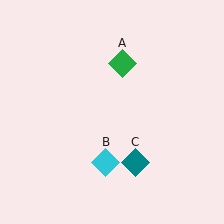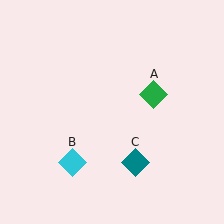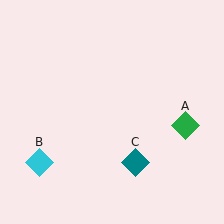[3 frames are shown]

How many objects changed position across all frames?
2 objects changed position: green diamond (object A), cyan diamond (object B).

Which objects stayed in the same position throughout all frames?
Teal diamond (object C) remained stationary.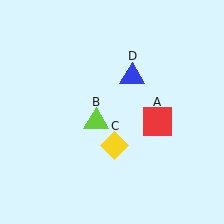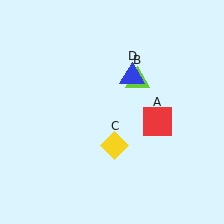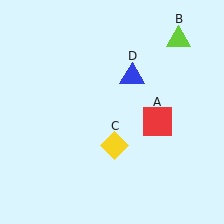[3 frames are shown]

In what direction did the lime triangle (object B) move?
The lime triangle (object B) moved up and to the right.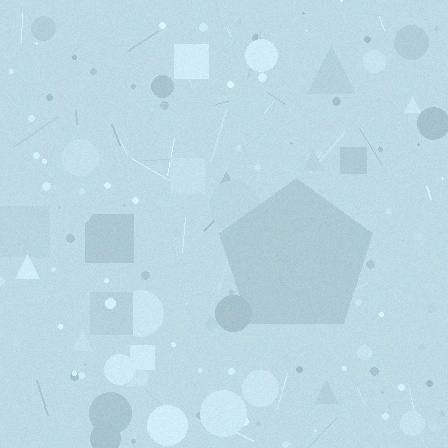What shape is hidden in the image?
A pentagon is hidden in the image.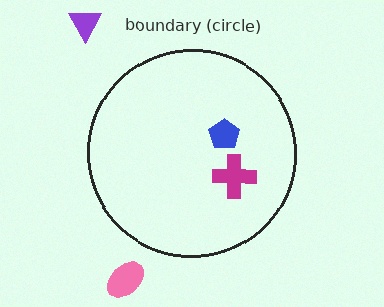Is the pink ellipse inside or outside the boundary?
Outside.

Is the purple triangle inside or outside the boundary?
Outside.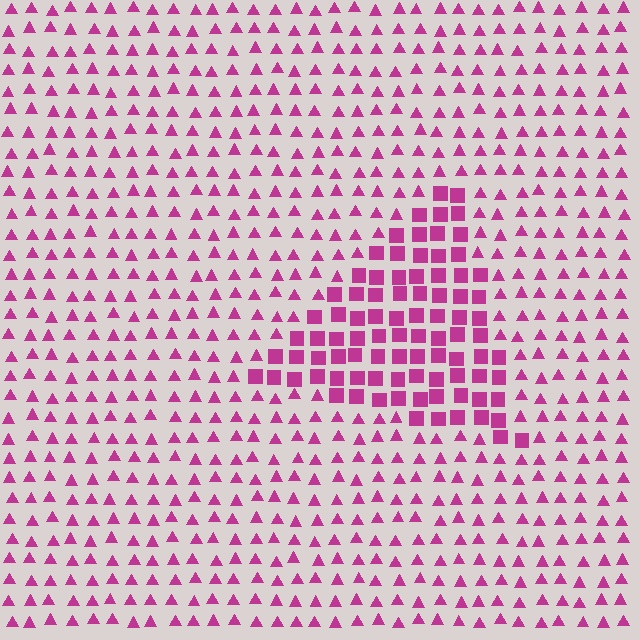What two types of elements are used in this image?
The image uses squares inside the triangle region and triangles outside it.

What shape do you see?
I see a triangle.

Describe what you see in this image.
The image is filled with small magenta elements arranged in a uniform grid. A triangle-shaped region contains squares, while the surrounding area contains triangles. The boundary is defined purely by the change in element shape.